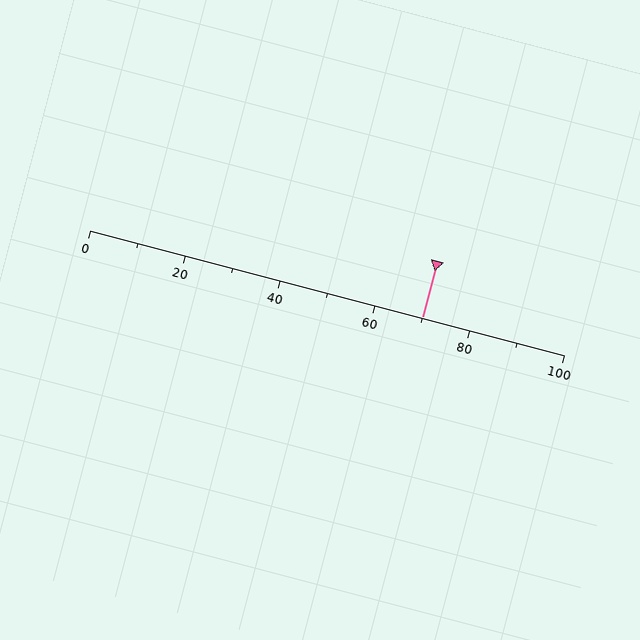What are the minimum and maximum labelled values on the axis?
The axis runs from 0 to 100.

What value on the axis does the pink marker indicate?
The marker indicates approximately 70.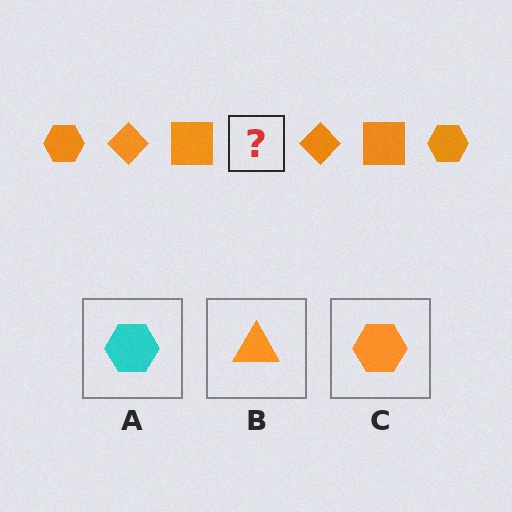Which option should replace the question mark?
Option C.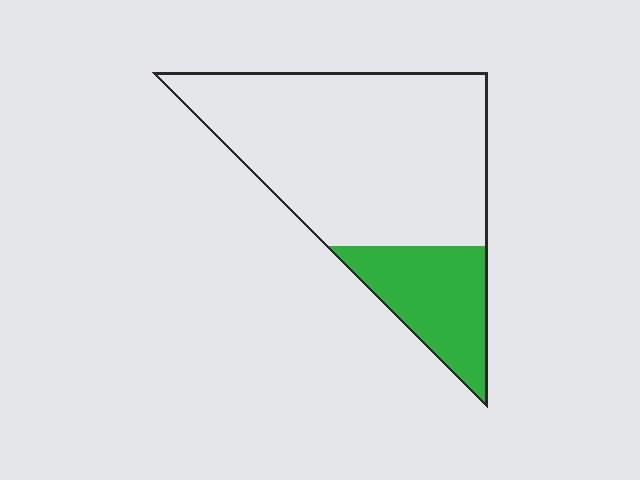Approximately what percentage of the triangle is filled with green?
Approximately 25%.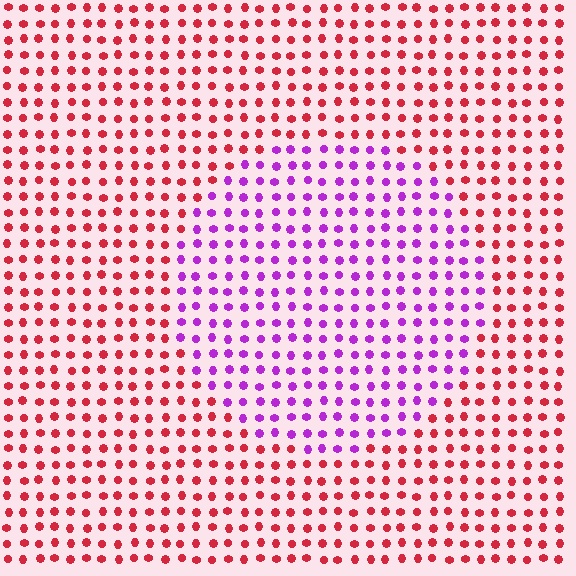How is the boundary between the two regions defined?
The boundary is defined purely by a slight shift in hue (about 62 degrees). Spacing, size, and orientation are identical on both sides.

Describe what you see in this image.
The image is filled with small red elements in a uniform arrangement. A circle-shaped region is visible where the elements are tinted to a slightly different hue, forming a subtle color boundary.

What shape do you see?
I see a circle.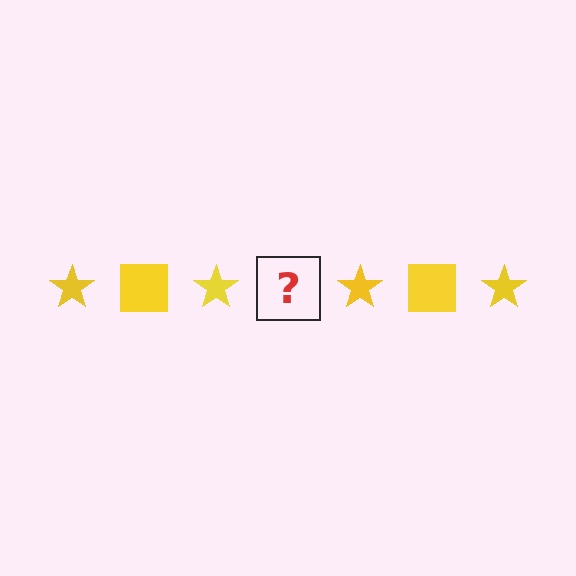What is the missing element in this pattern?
The missing element is a yellow square.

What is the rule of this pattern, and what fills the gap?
The rule is that the pattern cycles through star, square shapes in yellow. The gap should be filled with a yellow square.